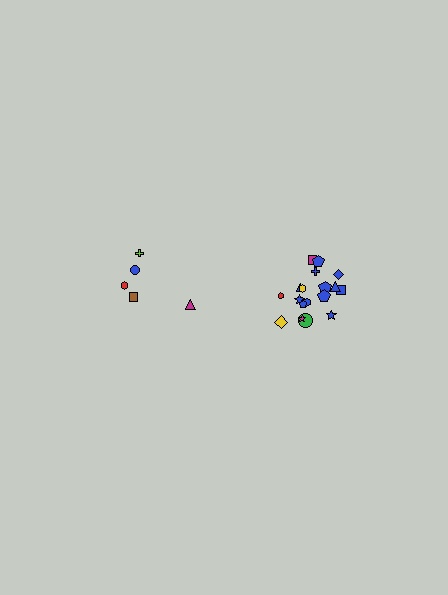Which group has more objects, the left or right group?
The right group.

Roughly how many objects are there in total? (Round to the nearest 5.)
Roughly 25 objects in total.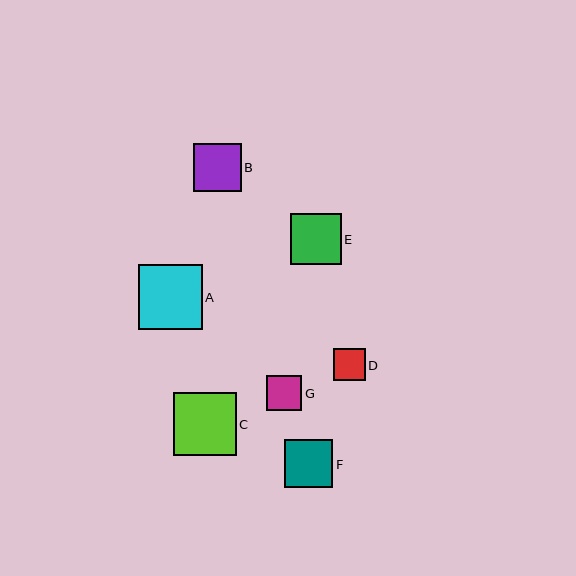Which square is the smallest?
Square D is the smallest with a size of approximately 32 pixels.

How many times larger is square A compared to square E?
Square A is approximately 1.3 times the size of square E.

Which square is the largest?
Square A is the largest with a size of approximately 64 pixels.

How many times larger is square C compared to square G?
Square C is approximately 1.8 times the size of square G.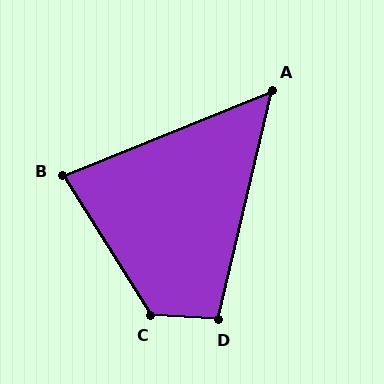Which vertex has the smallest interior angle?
A, at approximately 55 degrees.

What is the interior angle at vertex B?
Approximately 80 degrees (acute).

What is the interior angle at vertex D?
Approximately 100 degrees (obtuse).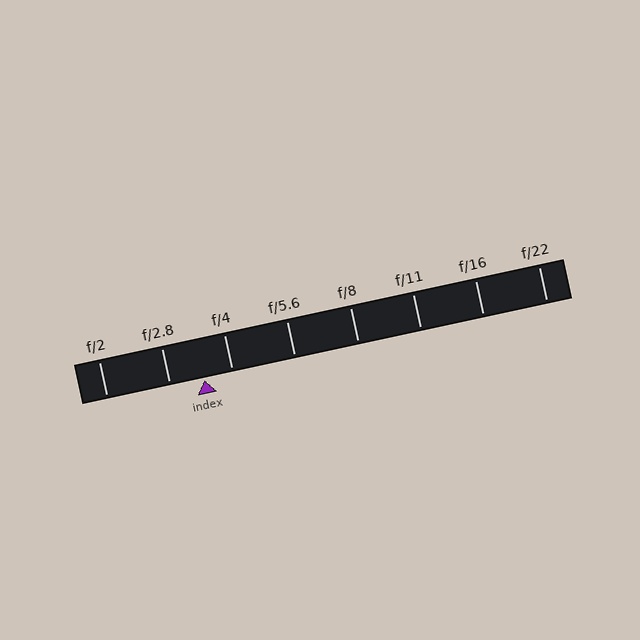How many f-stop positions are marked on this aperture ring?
There are 8 f-stop positions marked.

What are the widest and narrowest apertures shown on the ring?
The widest aperture shown is f/2 and the narrowest is f/22.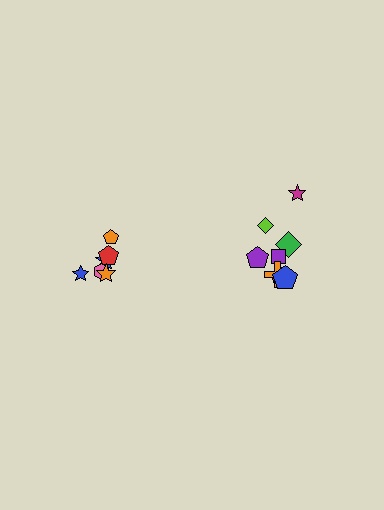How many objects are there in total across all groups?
There are 14 objects.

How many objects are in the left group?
There are 6 objects.